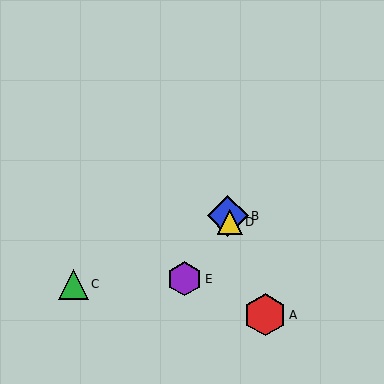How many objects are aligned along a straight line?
3 objects (A, B, D) are aligned along a straight line.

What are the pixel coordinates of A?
Object A is at (265, 315).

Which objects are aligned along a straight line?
Objects A, B, D are aligned along a straight line.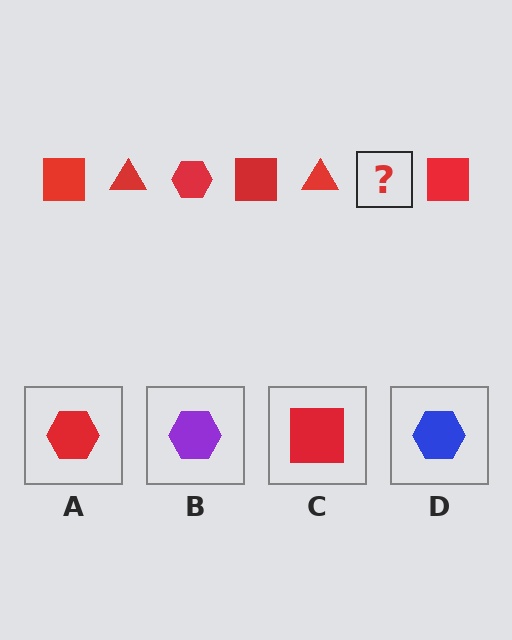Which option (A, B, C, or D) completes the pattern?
A.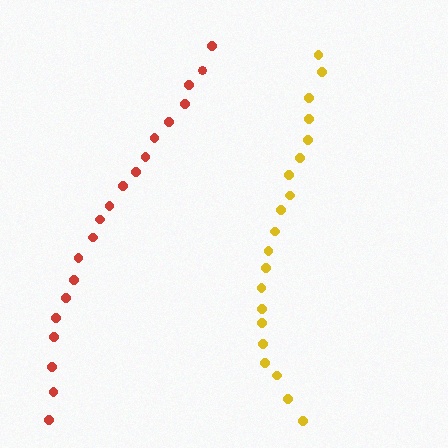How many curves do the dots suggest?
There are 2 distinct paths.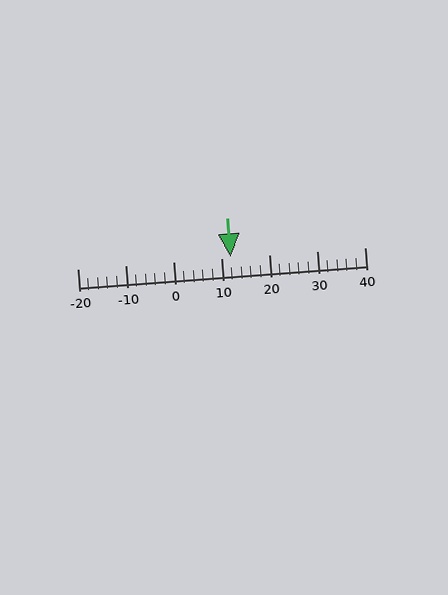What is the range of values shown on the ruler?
The ruler shows values from -20 to 40.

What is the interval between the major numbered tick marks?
The major tick marks are spaced 10 units apart.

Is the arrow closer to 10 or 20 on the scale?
The arrow is closer to 10.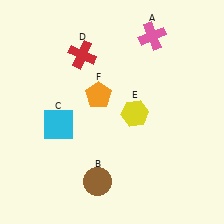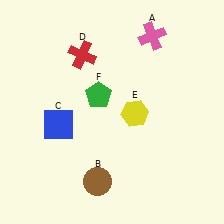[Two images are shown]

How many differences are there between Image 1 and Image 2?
There are 2 differences between the two images.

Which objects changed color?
C changed from cyan to blue. F changed from orange to green.